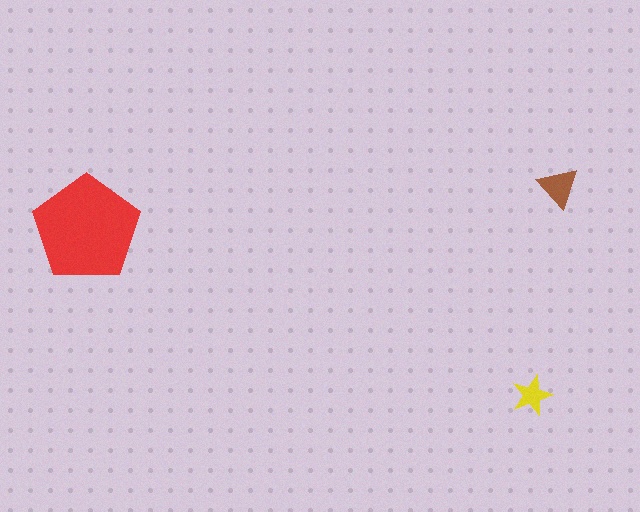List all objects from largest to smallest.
The red pentagon, the brown triangle, the yellow star.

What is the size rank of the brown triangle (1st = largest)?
2nd.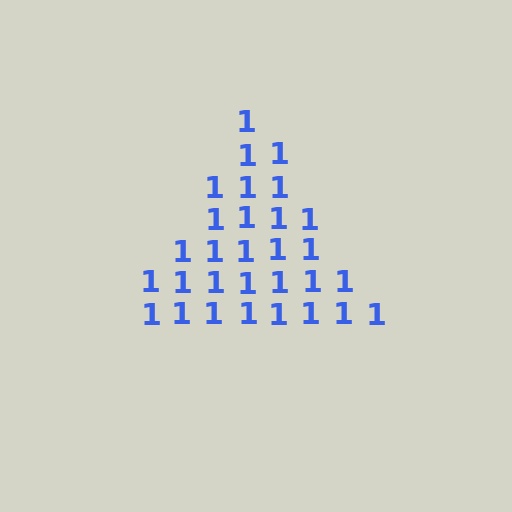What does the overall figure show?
The overall figure shows a triangle.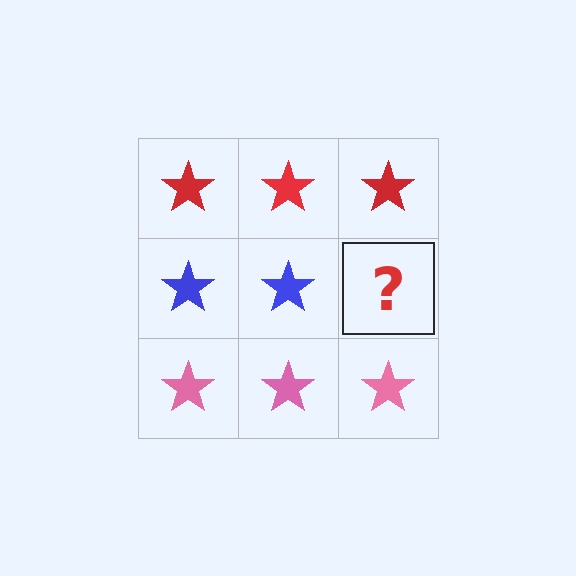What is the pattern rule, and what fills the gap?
The rule is that each row has a consistent color. The gap should be filled with a blue star.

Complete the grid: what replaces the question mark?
The question mark should be replaced with a blue star.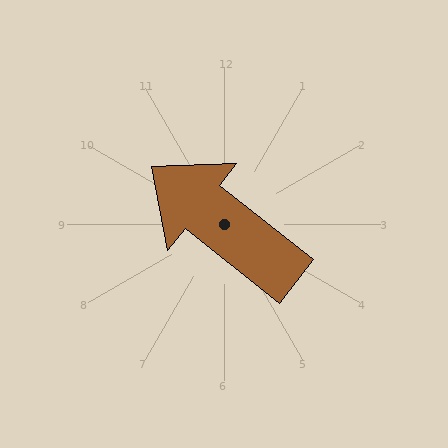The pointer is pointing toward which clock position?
Roughly 10 o'clock.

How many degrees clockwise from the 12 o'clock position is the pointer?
Approximately 309 degrees.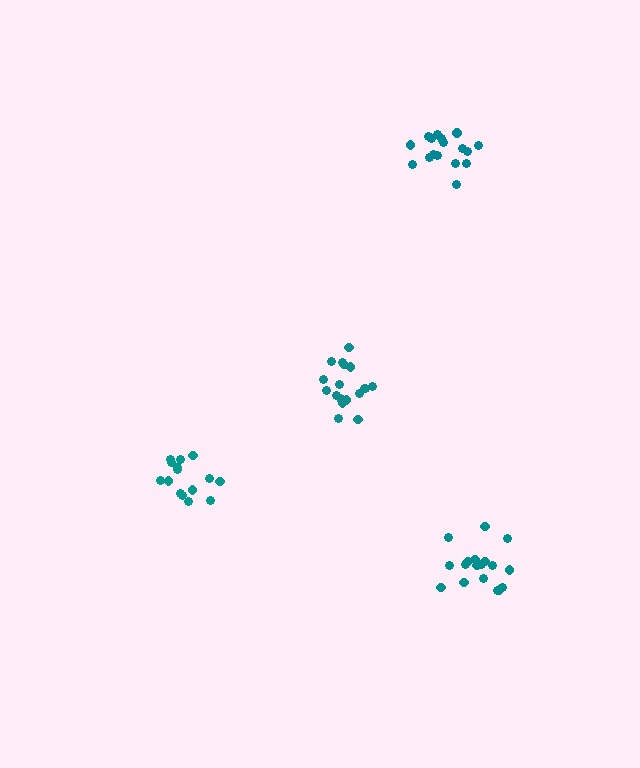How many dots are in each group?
Group 1: 18 dots, Group 2: 17 dots, Group 3: 15 dots, Group 4: 18 dots (68 total).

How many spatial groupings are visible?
There are 4 spatial groupings.